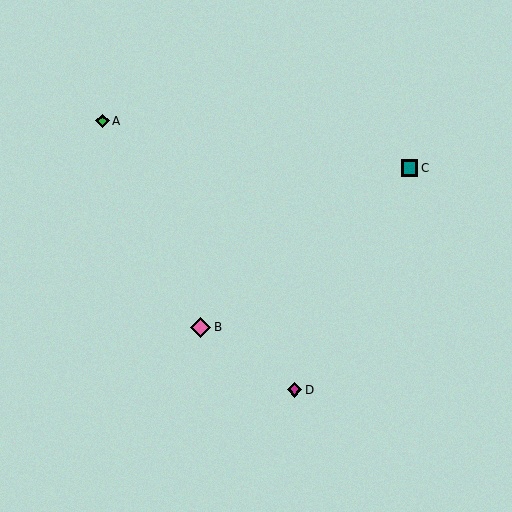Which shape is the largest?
The pink diamond (labeled B) is the largest.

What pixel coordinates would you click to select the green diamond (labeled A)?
Click at (103, 121) to select the green diamond A.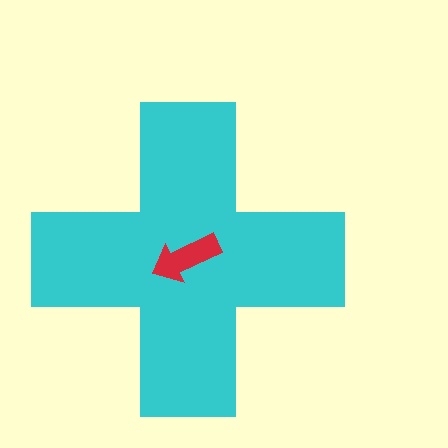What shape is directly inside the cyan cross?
The red arrow.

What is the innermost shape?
The red arrow.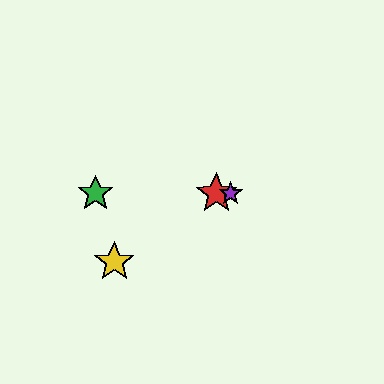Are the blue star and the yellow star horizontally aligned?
No, the blue star is at y≈193 and the yellow star is at y≈262.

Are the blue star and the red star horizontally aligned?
Yes, both are at y≈193.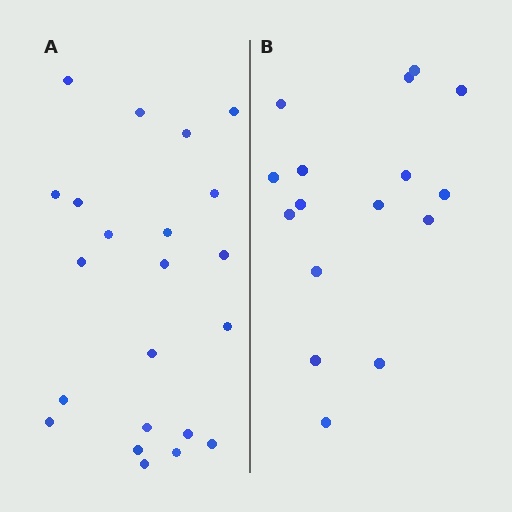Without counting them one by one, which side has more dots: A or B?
Region A (the left region) has more dots.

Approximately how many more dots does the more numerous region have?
Region A has about 6 more dots than region B.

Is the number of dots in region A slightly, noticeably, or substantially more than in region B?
Region A has noticeably more, but not dramatically so. The ratio is roughly 1.4 to 1.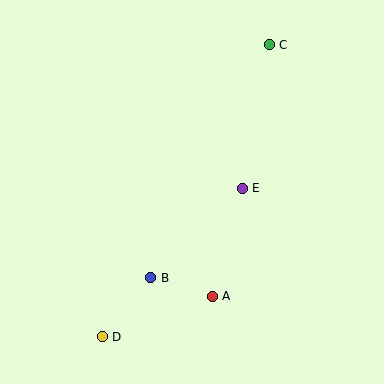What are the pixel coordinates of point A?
Point A is at (212, 296).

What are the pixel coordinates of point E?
Point E is at (242, 188).